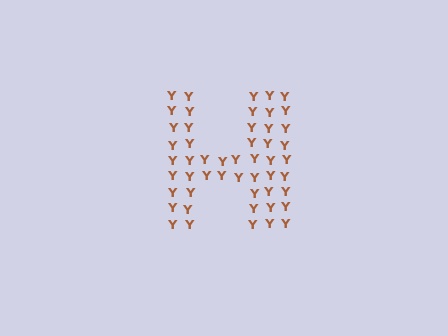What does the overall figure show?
The overall figure shows the letter H.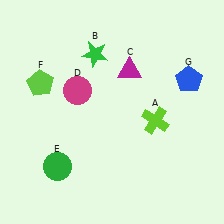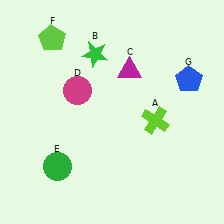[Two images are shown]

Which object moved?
The lime pentagon (F) moved up.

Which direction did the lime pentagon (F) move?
The lime pentagon (F) moved up.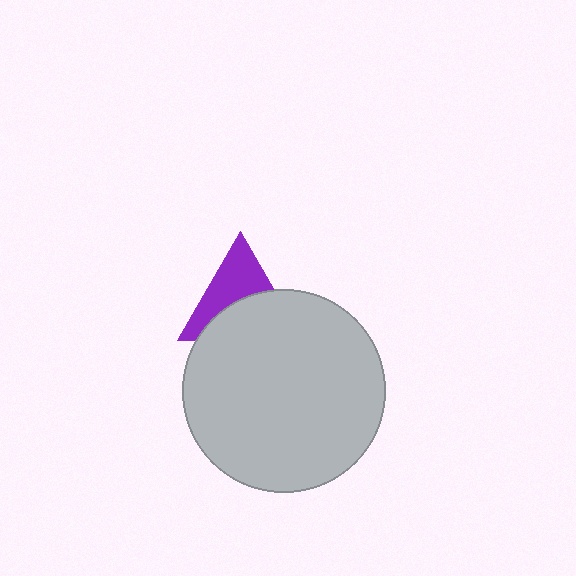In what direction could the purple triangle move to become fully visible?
The purple triangle could move up. That would shift it out from behind the light gray circle entirely.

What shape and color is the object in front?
The object in front is a light gray circle.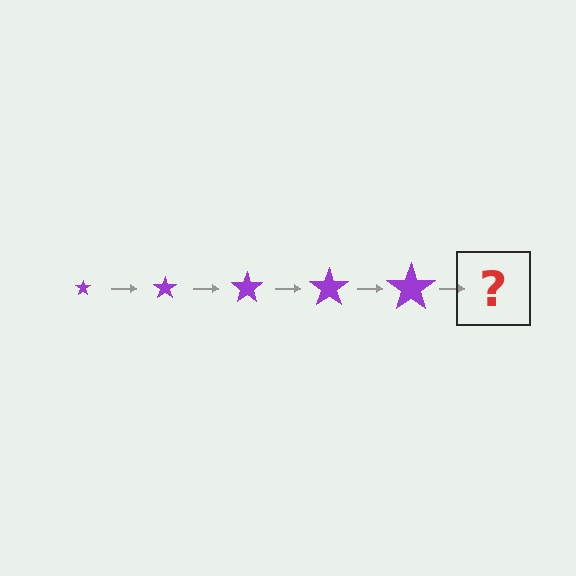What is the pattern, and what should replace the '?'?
The pattern is that the star gets progressively larger each step. The '?' should be a purple star, larger than the previous one.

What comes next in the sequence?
The next element should be a purple star, larger than the previous one.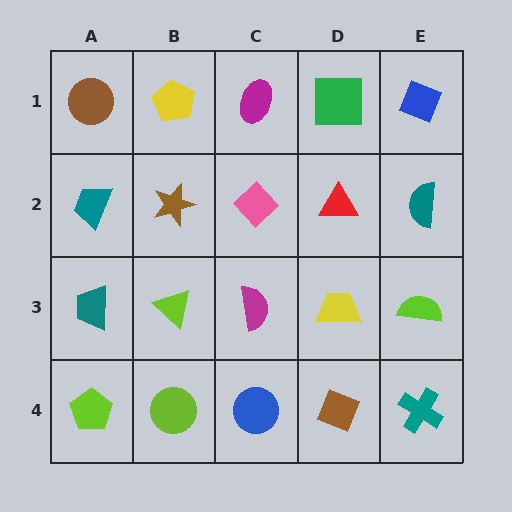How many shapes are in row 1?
5 shapes.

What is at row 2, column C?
A pink diamond.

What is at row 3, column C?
A magenta semicircle.